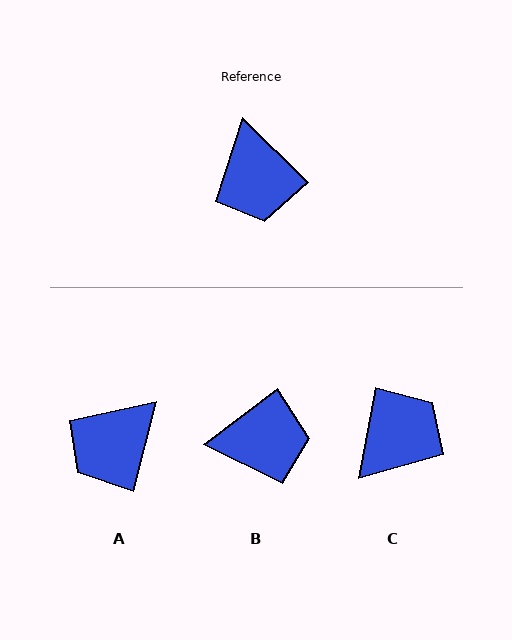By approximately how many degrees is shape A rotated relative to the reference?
Approximately 60 degrees clockwise.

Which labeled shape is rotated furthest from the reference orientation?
C, about 124 degrees away.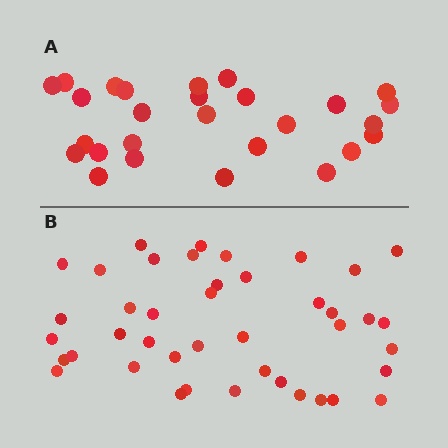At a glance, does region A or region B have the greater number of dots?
Region B (the bottom region) has more dots.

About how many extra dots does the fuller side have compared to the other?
Region B has approximately 15 more dots than region A.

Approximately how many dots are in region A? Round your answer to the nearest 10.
About 30 dots. (The exact count is 27, which rounds to 30.)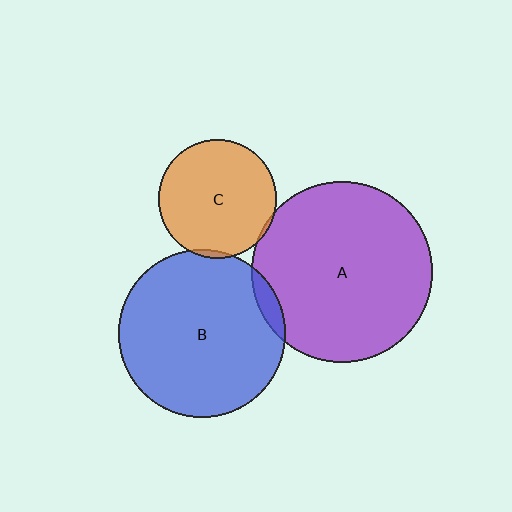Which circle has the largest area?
Circle A (purple).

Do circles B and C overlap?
Yes.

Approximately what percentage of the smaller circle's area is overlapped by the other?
Approximately 5%.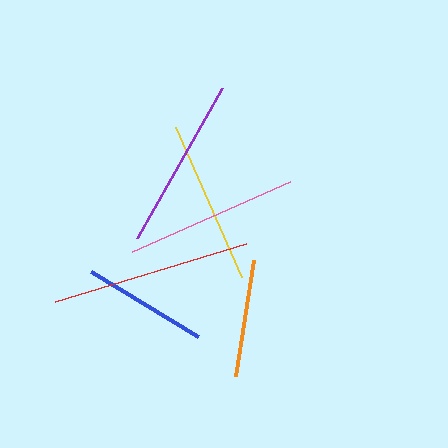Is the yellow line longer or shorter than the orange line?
The yellow line is longer than the orange line.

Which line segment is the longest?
The red line is the longest at approximately 199 pixels.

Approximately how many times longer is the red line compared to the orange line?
The red line is approximately 1.7 times the length of the orange line.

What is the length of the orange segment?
The orange segment is approximately 117 pixels long.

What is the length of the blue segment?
The blue segment is approximately 125 pixels long.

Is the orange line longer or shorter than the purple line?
The purple line is longer than the orange line.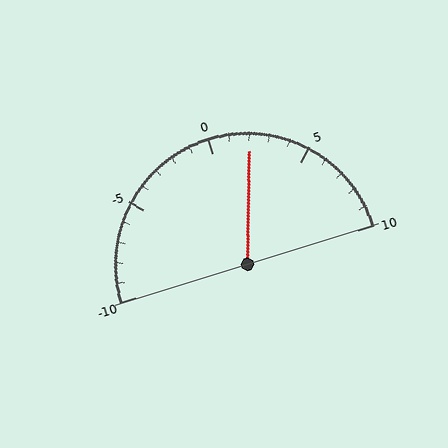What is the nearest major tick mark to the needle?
The nearest major tick mark is 0.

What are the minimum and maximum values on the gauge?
The gauge ranges from -10 to 10.